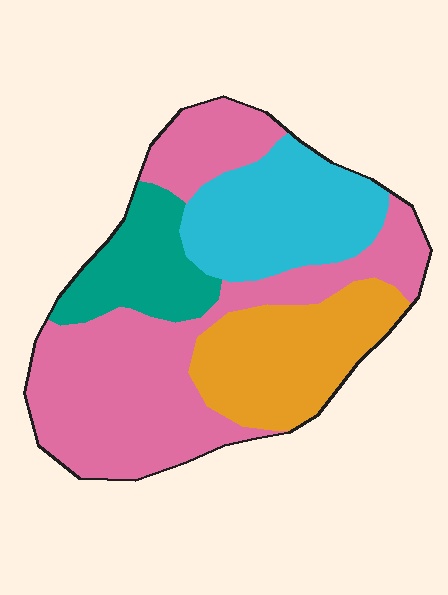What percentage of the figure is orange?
Orange takes up about one fifth (1/5) of the figure.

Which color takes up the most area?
Pink, at roughly 45%.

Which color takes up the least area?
Teal, at roughly 15%.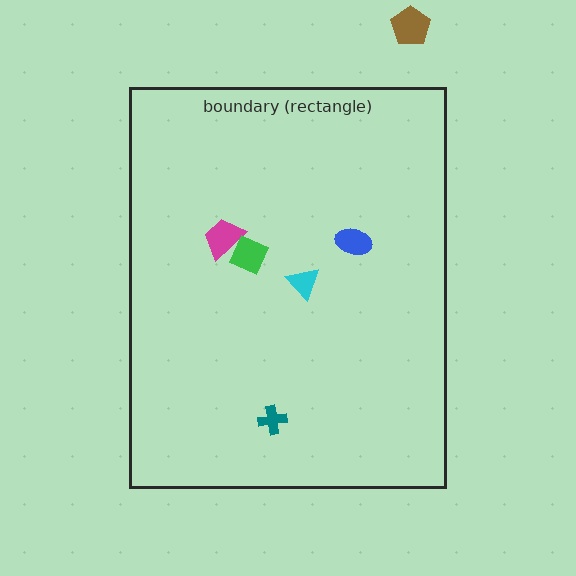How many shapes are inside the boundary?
5 inside, 1 outside.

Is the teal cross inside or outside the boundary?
Inside.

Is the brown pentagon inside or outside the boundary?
Outside.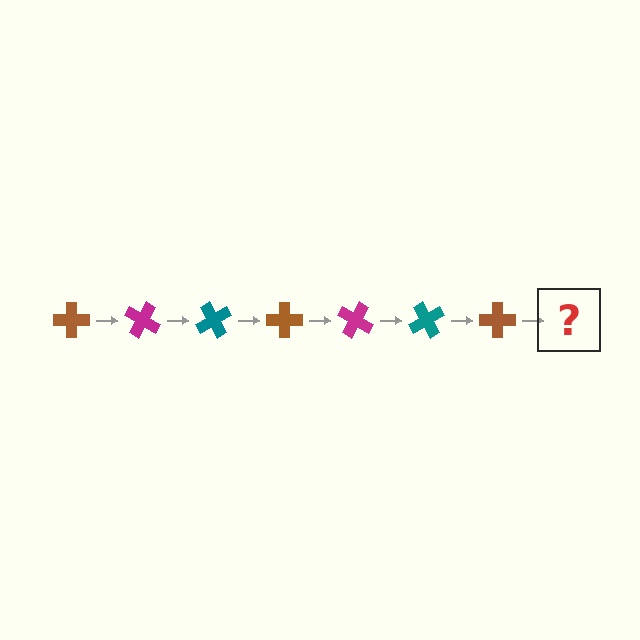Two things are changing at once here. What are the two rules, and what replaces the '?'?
The two rules are that it rotates 30 degrees each step and the color cycles through brown, magenta, and teal. The '?' should be a magenta cross, rotated 210 degrees from the start.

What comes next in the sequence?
The next element should be a magenta cross, rotated 210 degrees from the start.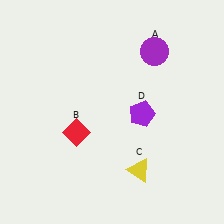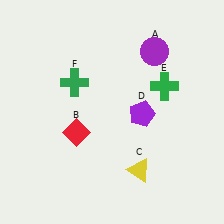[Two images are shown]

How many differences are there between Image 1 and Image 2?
There are 2 differences between the two images.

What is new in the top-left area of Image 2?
A green cross (F) was added in the top-left area of Image 2.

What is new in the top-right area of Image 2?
A green cross (E) was added in the top-right area of Image 2.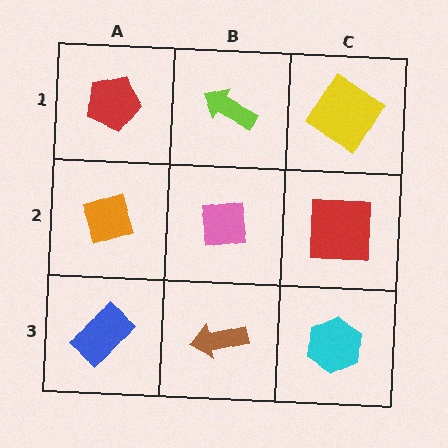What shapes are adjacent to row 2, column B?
A lime arrow (row 1, column B), a brown arrow (row 3, column B), an orange diamond (row 2, column A), a red square (row 2, column C).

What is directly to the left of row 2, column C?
A pink square.